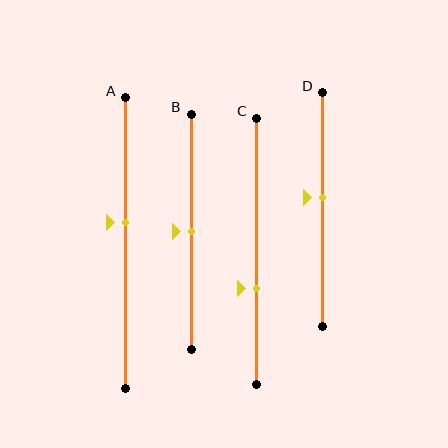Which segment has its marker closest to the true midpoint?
Segment B has its marker closest to the true midpoint.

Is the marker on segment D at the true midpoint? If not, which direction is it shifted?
No, the marker on segment D is shifted upward by about 5% of the segment length.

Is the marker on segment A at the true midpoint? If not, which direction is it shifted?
No, the marker on segment A is shifted upward by about 7% of the segment length.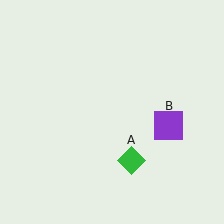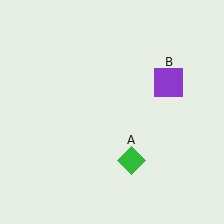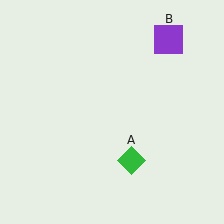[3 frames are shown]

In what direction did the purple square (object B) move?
The purple square (object B) moved up.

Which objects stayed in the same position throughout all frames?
Green diamond (object A) remained stationary.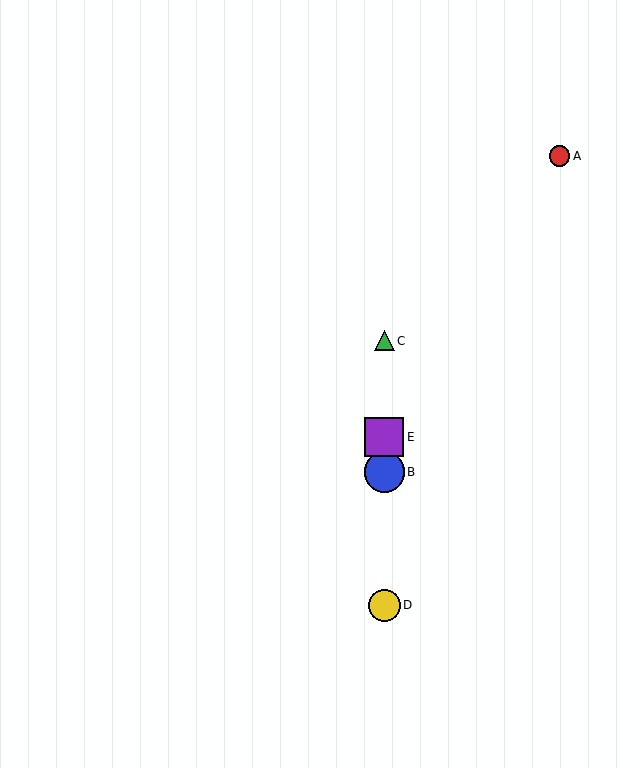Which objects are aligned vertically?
Objects B, C, D, E are aligned vertically.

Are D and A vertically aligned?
No, D is at x≈384 and A is at x≈559.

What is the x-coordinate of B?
Object B is at x≈384.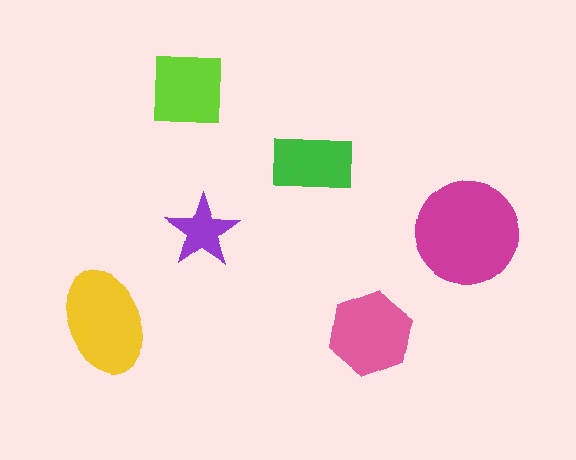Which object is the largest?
The magenta circle.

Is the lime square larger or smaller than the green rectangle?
Larger.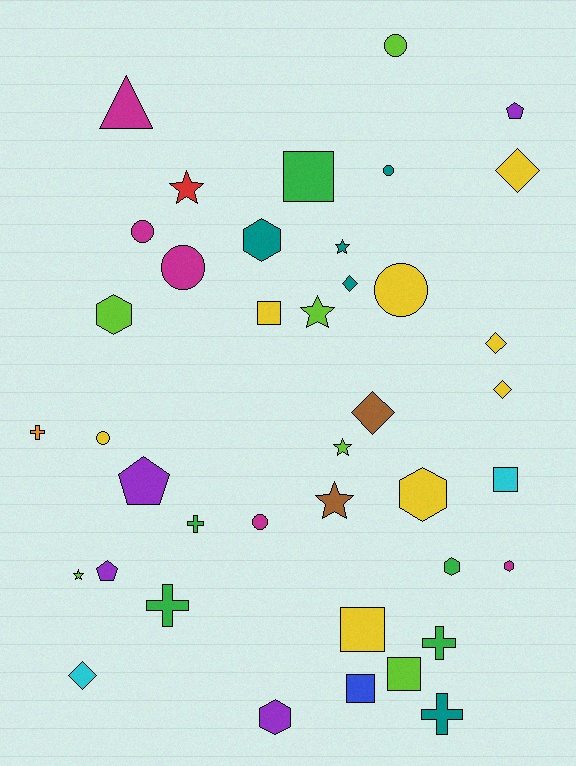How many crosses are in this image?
There are 5 crosses.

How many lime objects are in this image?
There are 6 lime objects.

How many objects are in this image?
There are 40 objects.